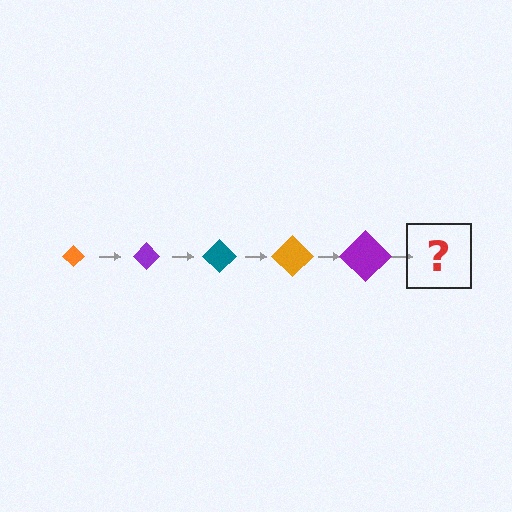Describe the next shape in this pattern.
It should be a teal diamond, larger than the previous one.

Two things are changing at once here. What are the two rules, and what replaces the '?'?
The two rules are that the diamond grows larger each step and the color cycles through orange, purple, and teal. The '?' should be a teal diamond, larger than the previous one.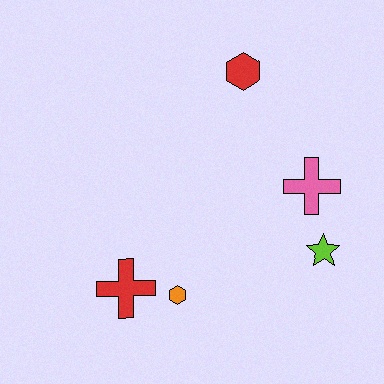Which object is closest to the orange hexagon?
The red cross is closest to the orange hexagon.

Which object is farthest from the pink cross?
The red cross is farthest from the pink cross.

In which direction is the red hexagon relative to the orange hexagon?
The red hexagon is above the orange hexagon.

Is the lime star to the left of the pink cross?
No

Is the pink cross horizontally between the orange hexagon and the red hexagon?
No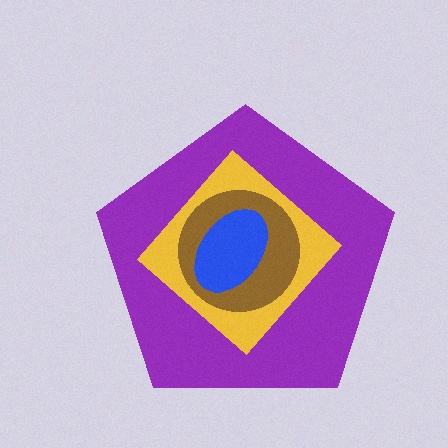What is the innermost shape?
The blue ellipse.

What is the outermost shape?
The purple pentagon.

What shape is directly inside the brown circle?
The blue ellipse.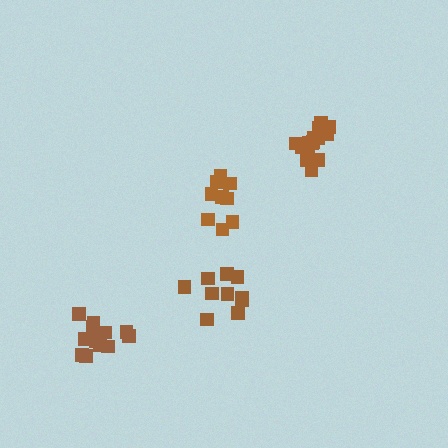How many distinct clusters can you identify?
There are 4 distinct clusters.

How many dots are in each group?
Group 1: 9 dots, Group 2: 10 dots, Group 3: 12 dots, Group 4: 15 dots (46 total).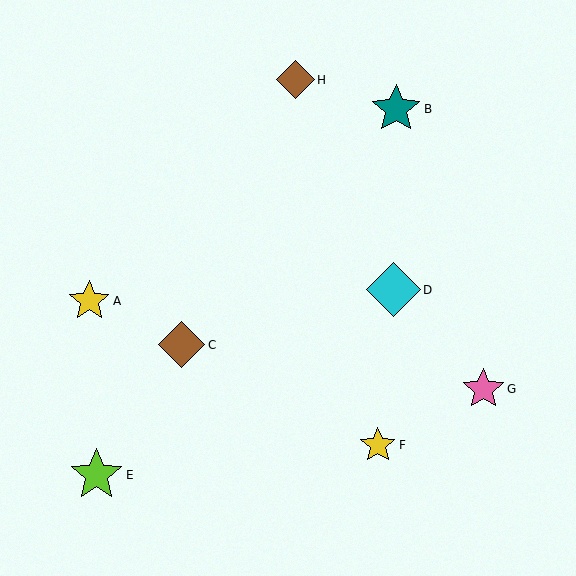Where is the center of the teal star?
The center of the teal star is at (396, 109).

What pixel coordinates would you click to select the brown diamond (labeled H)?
Click at (295, 80) to select the brown diamond H.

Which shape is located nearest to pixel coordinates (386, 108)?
The teal star (labeled B) at (396, 109) is nearest to that location.